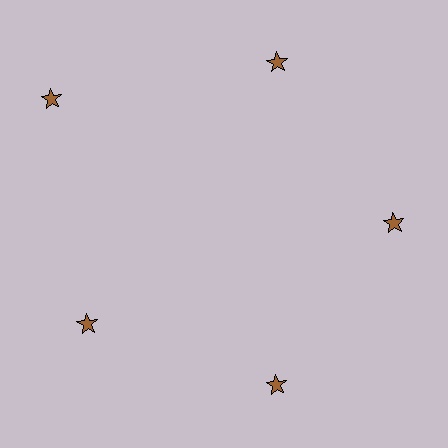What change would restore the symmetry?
The symmetry would be restored by moving it inward, back onto the ring so that all 5 stars sit at equal angles and equal distance from the center.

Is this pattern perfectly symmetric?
No. The 5 brown stars are arranged in a ring, but one element near the 10 o'clock position is pushed outward from the center, breaking the 5-fold rotational symmetry.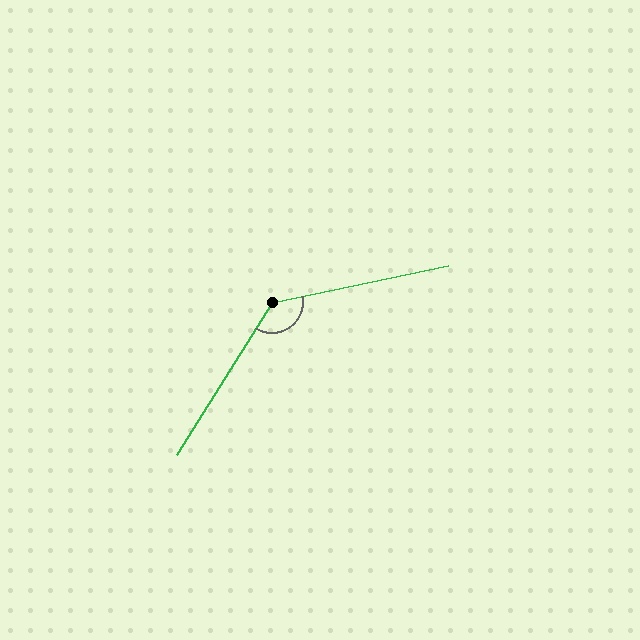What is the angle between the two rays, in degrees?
Approximately 134 degrees.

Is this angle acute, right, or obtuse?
It is obtuse.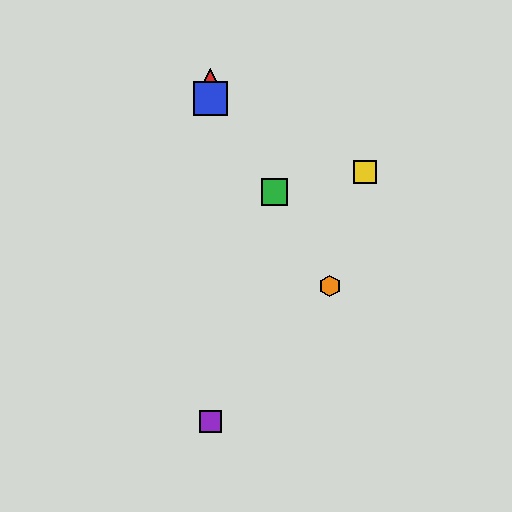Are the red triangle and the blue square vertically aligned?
Yes, both are at x≈210.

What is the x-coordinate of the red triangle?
The red triangle is at x≈210.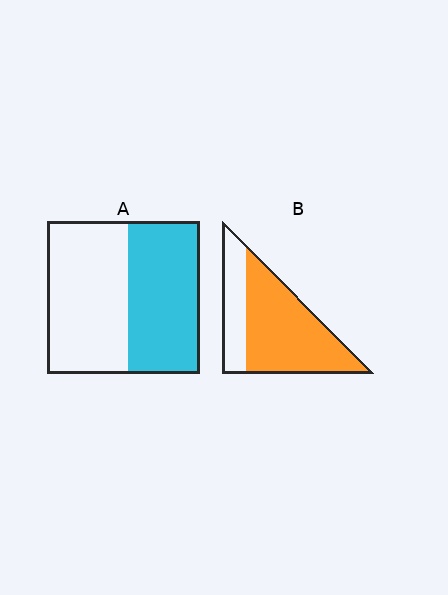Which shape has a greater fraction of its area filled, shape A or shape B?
Shape B.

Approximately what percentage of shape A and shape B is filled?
A is approximately 45% and B is approximately 70%.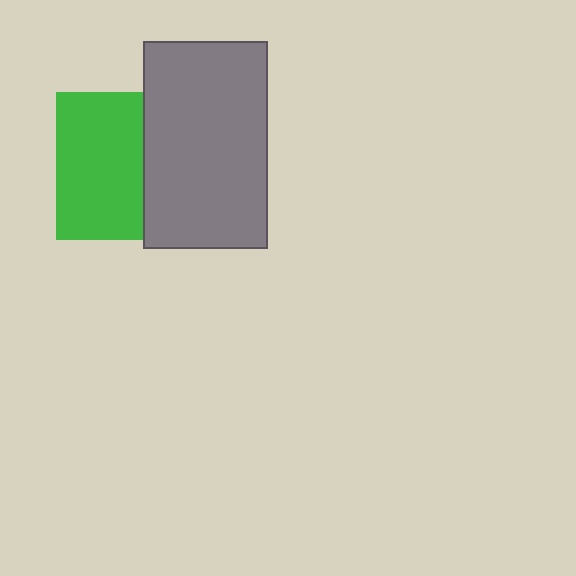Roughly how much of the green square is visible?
About half of it is visible (roughly 59%).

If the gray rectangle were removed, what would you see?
You would see the complete green square.